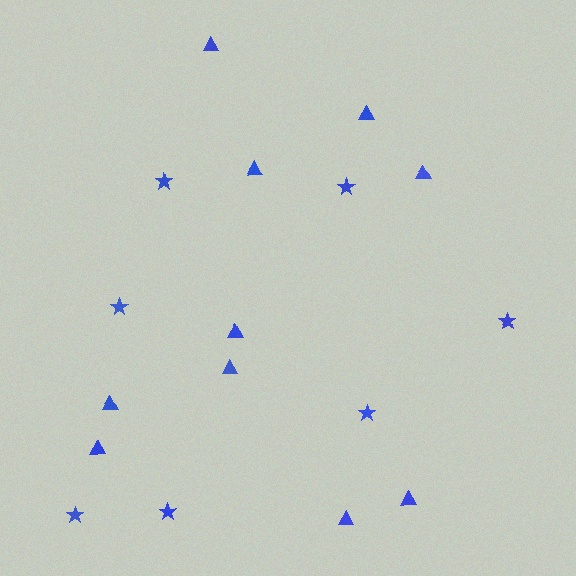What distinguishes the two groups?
There are 2 groups: one group of stars (7) and one group of triangles (10).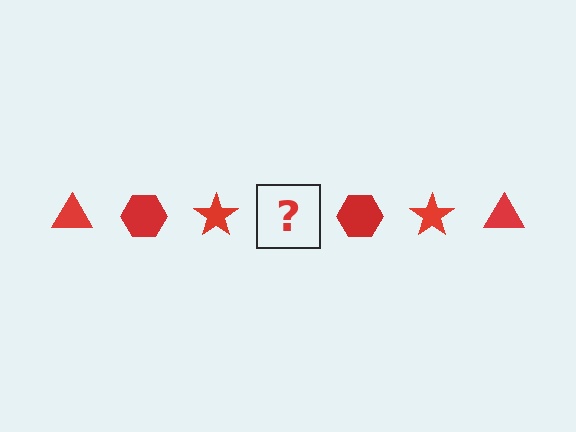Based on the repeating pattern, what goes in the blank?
The blank should be a red triangle.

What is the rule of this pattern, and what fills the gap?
The rule is that the pattern cycles through triangle, hexagon, star shapes in red. The gap should be filled with a red triangle.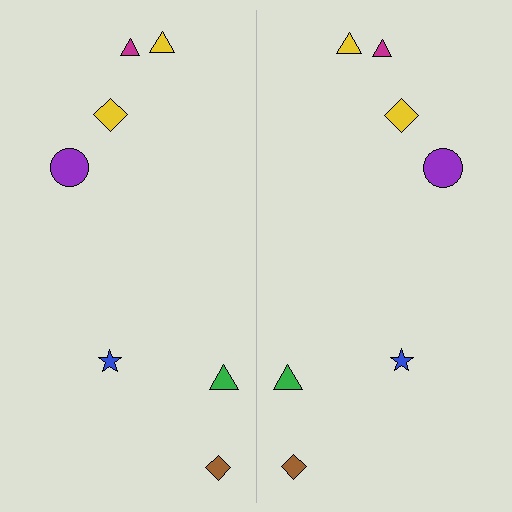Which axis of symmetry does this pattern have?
The pattern has a vertical axis of symmetry running through the center of the image.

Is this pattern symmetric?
Yes, this pattern has bilateral (reflection) symmetry.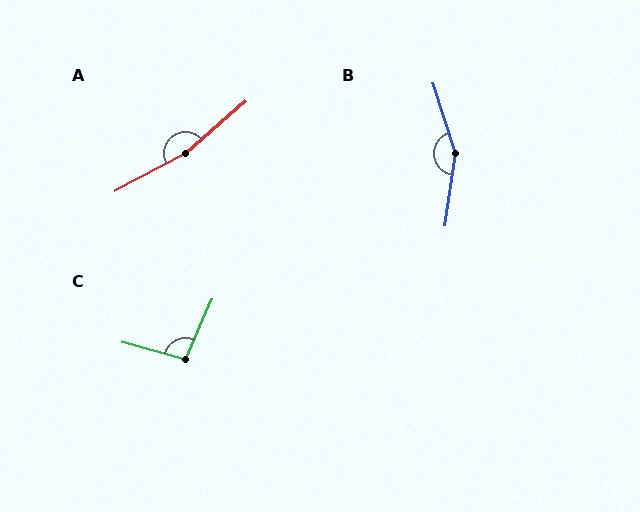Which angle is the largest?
A, at approximately 167 degrees.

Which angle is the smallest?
C, at approximately 98 degrees.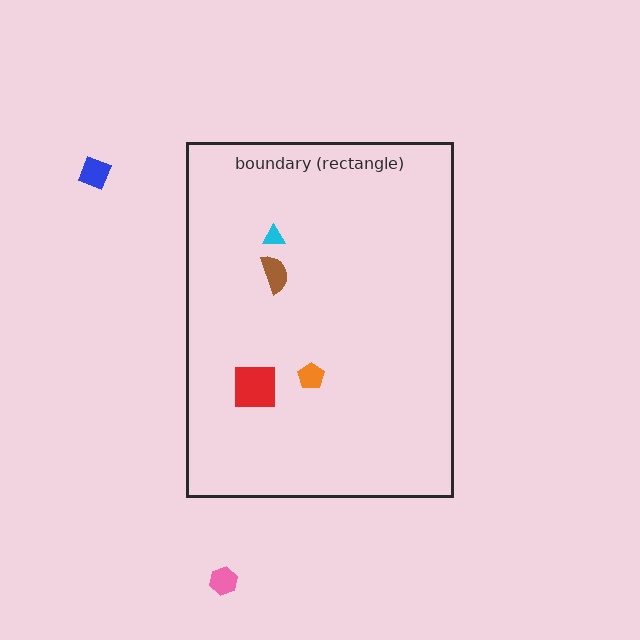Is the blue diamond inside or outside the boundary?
Outside.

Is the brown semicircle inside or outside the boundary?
Inside.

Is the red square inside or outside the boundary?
Inside.